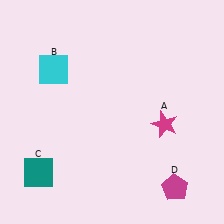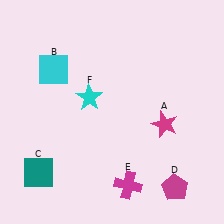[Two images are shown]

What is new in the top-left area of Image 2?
A cyan star (F) was added in the top-left area of Image 2.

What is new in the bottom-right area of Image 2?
A magenta cross (E) was added in the bottom-right area of Image 2.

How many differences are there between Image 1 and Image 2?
There are 2 differences between the two images.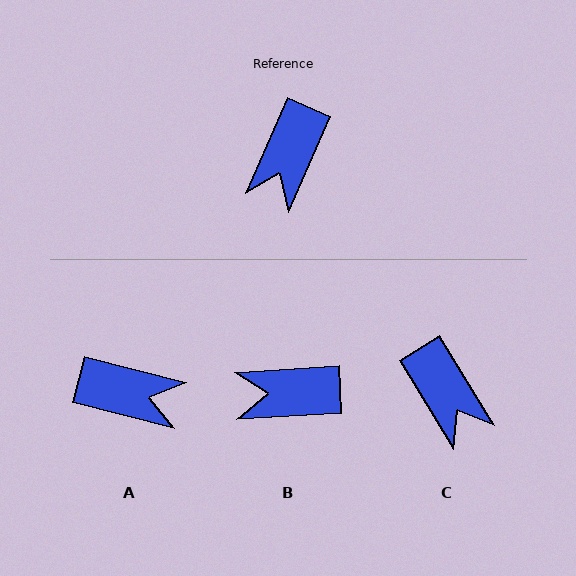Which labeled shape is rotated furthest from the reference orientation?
A, about 99 degrees away.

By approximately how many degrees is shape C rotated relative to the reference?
Approximately 55 degrees counter-clockwise.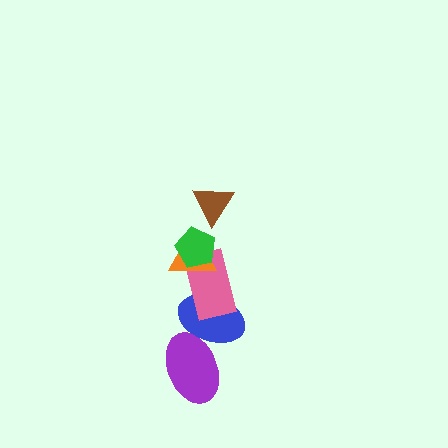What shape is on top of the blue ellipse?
The pink rectangle is on top of the blue ellipse.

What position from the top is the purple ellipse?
The purple ellipse is 6th from the top.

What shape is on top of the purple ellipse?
The blue ellipse is on top of the purple ellipse.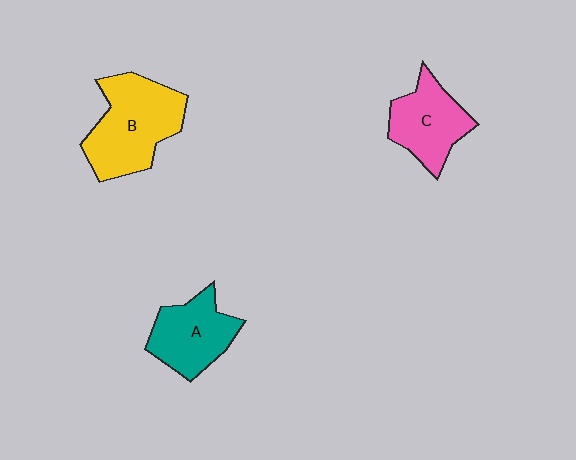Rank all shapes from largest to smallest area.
From largest to smallest: B (yellow), A (teal), C (pink).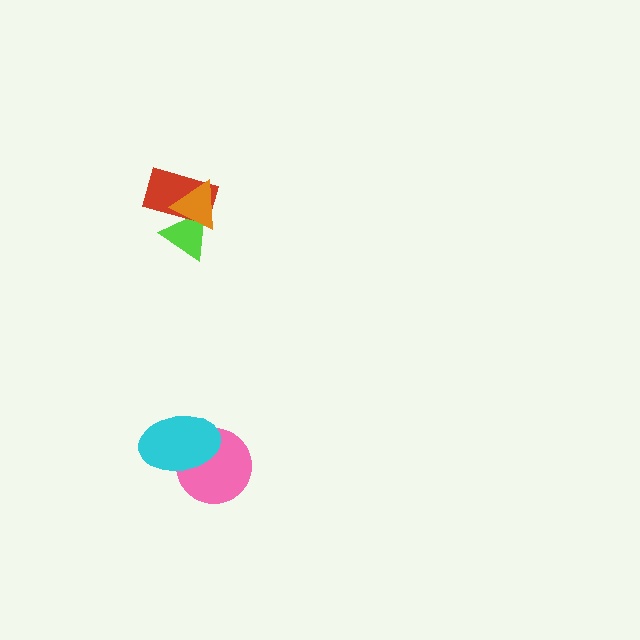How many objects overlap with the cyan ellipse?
1 object overlaps with the cyan ellipse.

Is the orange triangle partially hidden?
No, no other shape covers it.